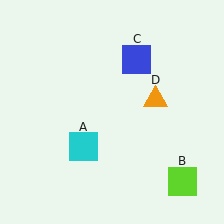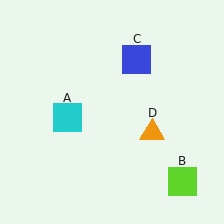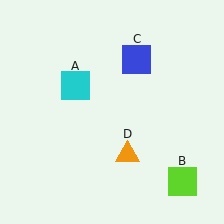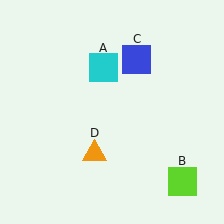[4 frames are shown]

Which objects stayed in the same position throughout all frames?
Lime square (object B) and blue square (object C) remained stationary.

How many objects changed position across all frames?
2 objects changed position: cyan square (object A), orange triangle (object D).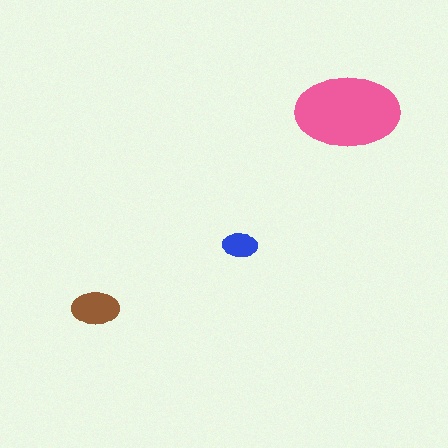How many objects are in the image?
There are 3 objects in the image.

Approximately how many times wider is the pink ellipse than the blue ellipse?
About 3 times wider.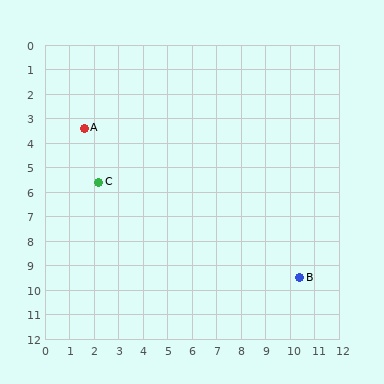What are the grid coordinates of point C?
Point C is at approximately (2.2, 5.6).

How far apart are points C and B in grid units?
Points C and B are about 9.1 grid units apart.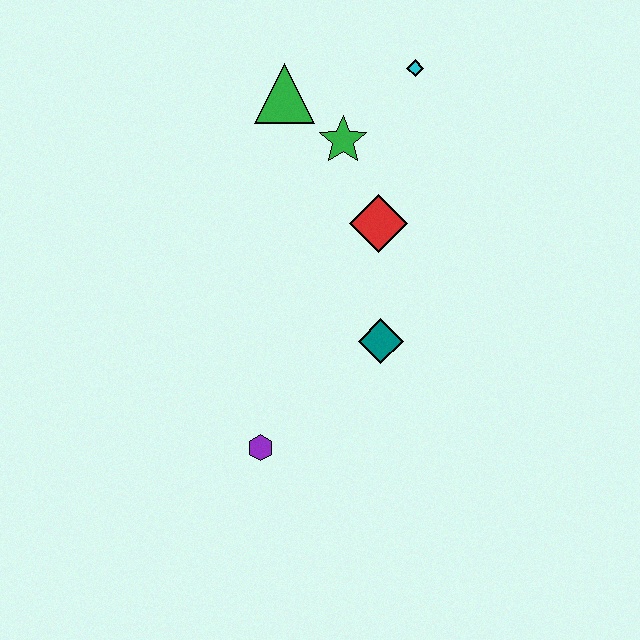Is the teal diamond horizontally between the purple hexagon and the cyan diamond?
Yes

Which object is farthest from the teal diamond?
The cyan diamond is farthest from the teal diamond.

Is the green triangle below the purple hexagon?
No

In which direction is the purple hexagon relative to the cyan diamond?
The purple hexagon is below the cyan diamond.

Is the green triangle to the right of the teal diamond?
No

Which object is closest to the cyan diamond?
The green star is closest to the cyan diamond.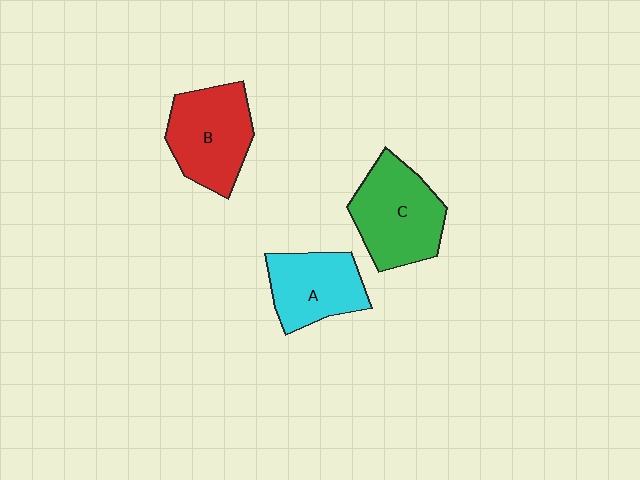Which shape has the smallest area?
Shape A (cyan).